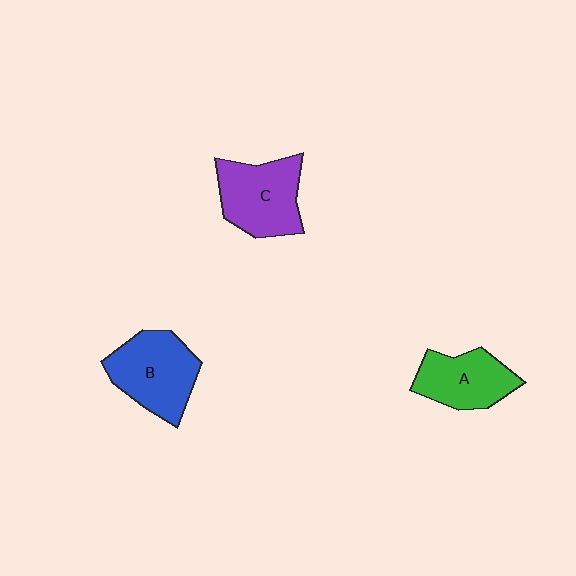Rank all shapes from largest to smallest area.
From largest to smallest: B (blue), C (purple), A (green).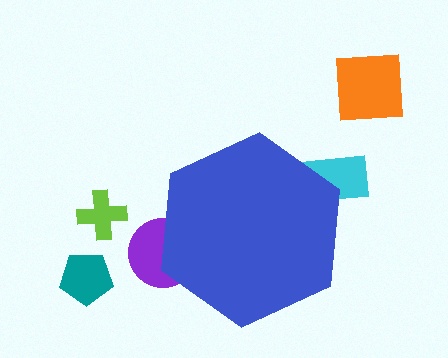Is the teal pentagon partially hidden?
No, the teal pentagon is fully visible.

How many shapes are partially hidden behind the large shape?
2 shapes are partially hidden.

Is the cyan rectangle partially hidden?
Yes, the cyan rectangle is partially hidden behind the blue hexagon.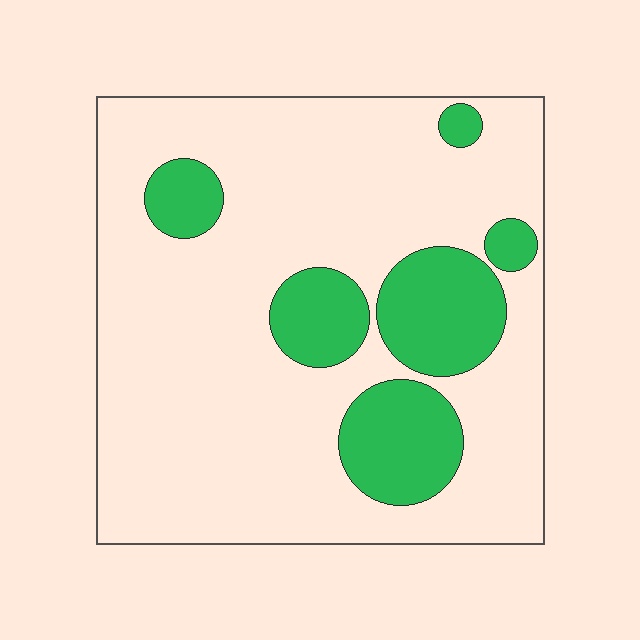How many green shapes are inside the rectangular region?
6.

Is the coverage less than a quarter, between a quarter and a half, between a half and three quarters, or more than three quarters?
Less than a quarter.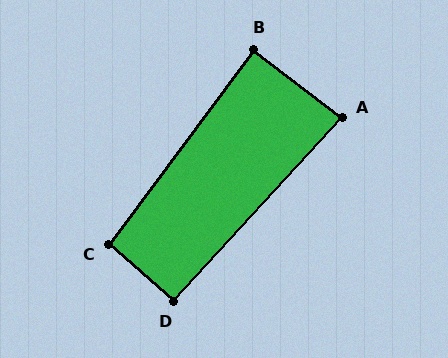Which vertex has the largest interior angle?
C, at approximately 95 degrees.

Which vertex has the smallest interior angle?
A, at approximately 85 degrees.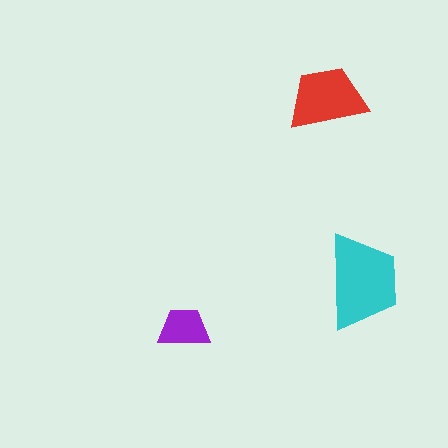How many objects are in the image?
There are 3 objects in the image.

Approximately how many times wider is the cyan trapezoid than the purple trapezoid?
About 2 times wider.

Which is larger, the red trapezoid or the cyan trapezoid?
The cyan one.